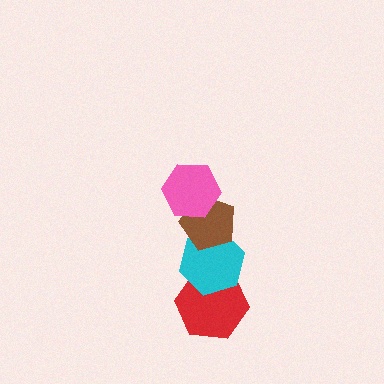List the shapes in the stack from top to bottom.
From top to bottom: the pink hexagon, the brown pentagon, the cyan hexagon, the red hexagon.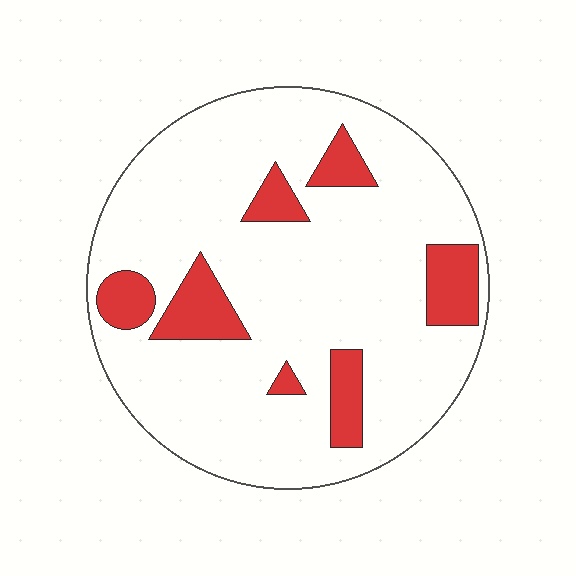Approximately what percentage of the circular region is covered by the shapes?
Approximately 15%.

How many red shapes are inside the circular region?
7.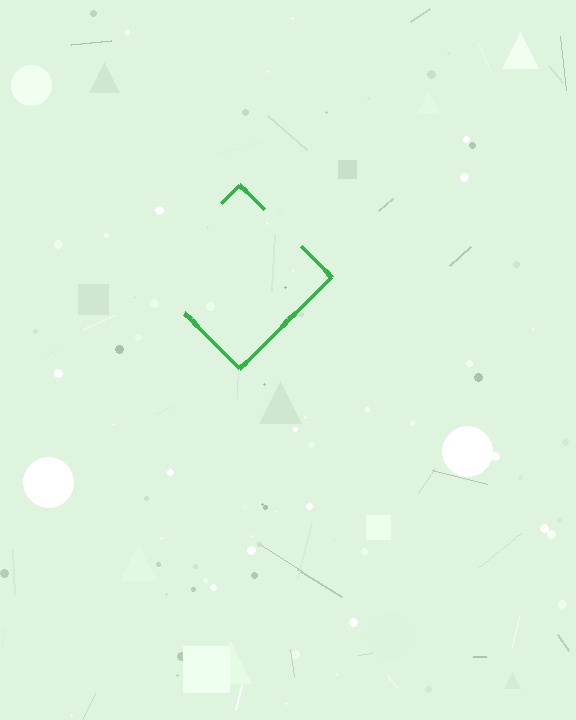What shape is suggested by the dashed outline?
The dashed outline suggests a diamond.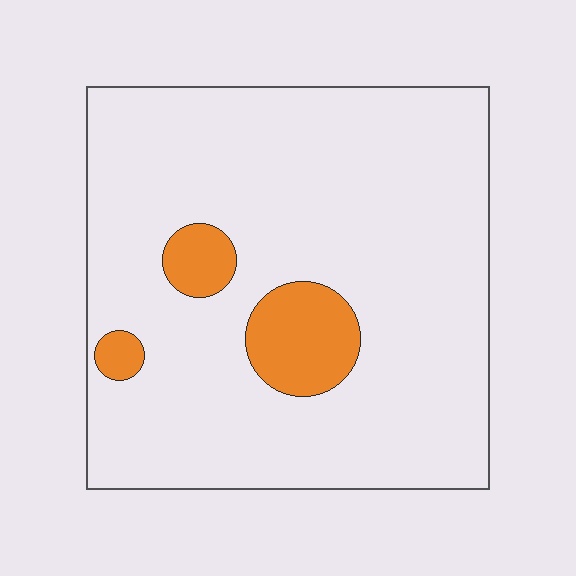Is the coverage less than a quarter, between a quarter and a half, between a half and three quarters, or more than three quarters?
Less than a quarter.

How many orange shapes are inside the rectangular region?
3.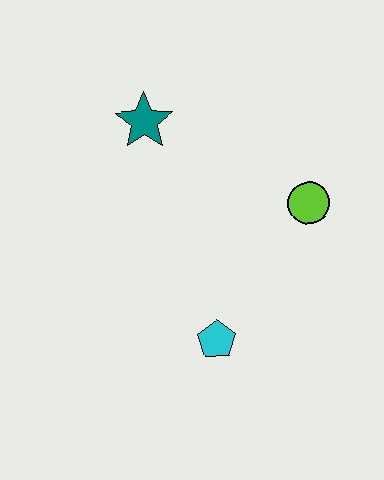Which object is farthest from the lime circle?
The teal star is farthest from the lime circle.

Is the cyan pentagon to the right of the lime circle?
No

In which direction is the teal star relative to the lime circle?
The teal star is to the left of the lime circle.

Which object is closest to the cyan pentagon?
The lime circle is closest to the cyan pentagon.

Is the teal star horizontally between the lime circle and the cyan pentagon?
No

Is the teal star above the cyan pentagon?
Yes